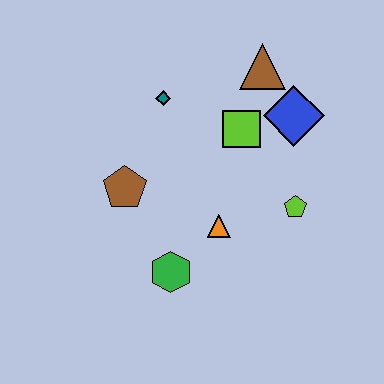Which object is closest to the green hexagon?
The orange triangle is closest to the green hexagon.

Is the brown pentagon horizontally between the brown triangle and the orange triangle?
No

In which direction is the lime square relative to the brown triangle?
The lime square is below the brown triangle.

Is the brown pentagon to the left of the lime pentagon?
Yes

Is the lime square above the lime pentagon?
Yes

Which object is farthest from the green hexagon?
The brown triangle is farthest from the green hexagon.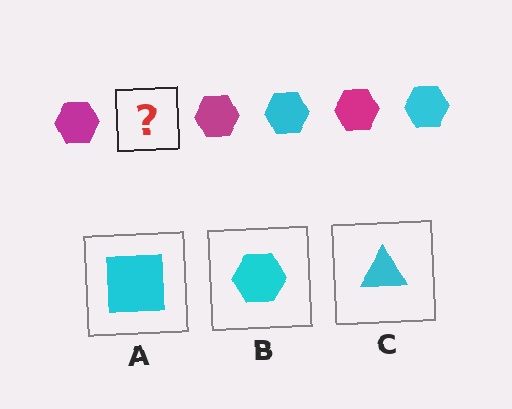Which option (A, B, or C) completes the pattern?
B.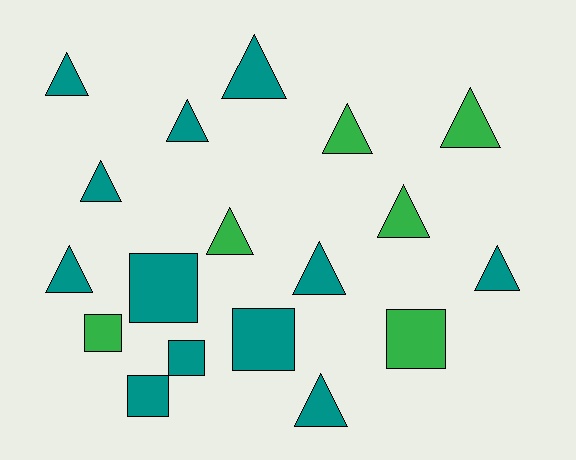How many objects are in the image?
There are 18 objects.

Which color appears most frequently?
Teal, with 12 objects.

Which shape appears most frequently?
Triangle, with 12 objects.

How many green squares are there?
There are 2 green squares.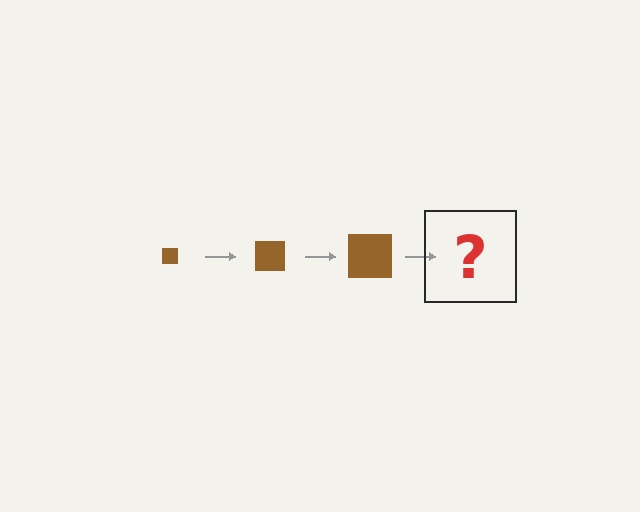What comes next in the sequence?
The next element should be a brown square, larger than the previous one.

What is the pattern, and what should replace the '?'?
The pattern is that the square gets progressively larger each step. The '?' should be a brown square, larger than the previous one.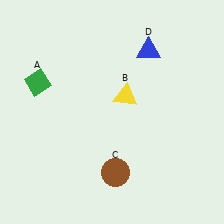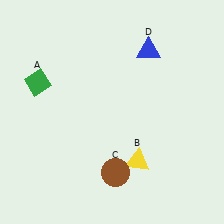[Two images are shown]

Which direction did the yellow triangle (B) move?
The yellow triangle (B) moved down.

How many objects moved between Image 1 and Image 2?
1 object moved between the two images.